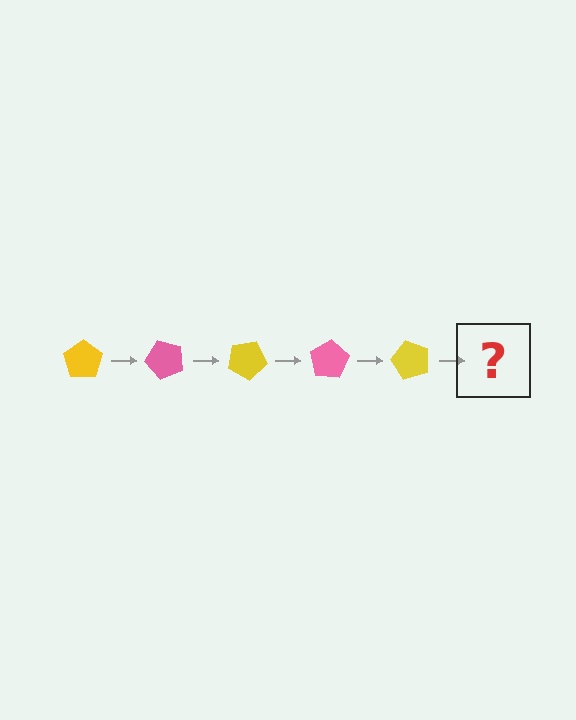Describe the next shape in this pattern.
It should be a pink pentagon, rotated 250 degrees from the start.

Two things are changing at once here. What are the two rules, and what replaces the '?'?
The two rules are that it rotates 50 degrees each step and the color cycles through yellow and pink. The '?' should be a pink pentagon, rotated 250 degrees from the start.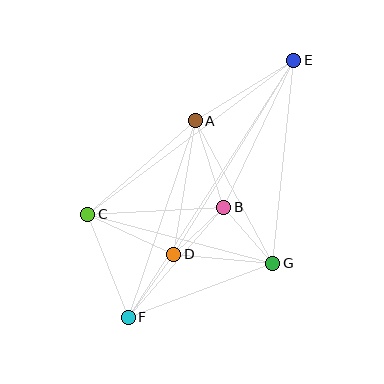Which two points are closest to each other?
Points B and D are closest to each other.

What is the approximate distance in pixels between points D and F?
The distance between D and F is approximately 78 pixels.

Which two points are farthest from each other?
Points E and F are farthest from each other.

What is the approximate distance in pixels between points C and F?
The distance between C and F is approximately 111 pixels.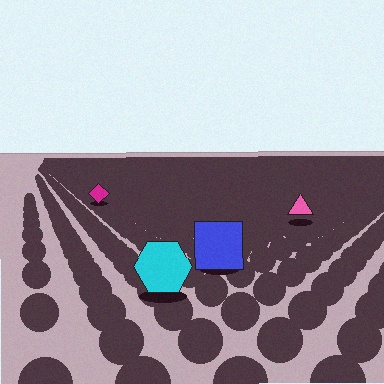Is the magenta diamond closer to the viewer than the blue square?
No. The blue square is closer — you can tell from the texture gradient: the ground texture is coarser near it.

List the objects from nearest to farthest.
From nearest to farthest: the cyan hexagon, the blue square, the pink triangle, the magenta diamond.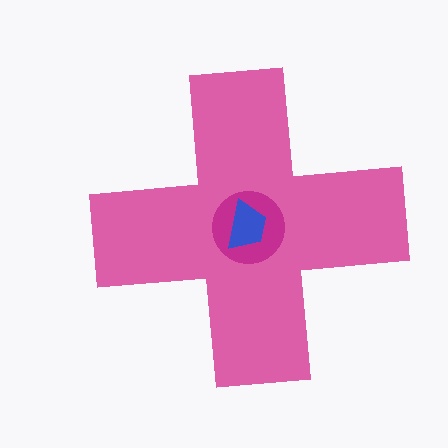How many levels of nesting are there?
3.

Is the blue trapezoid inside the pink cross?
Yes.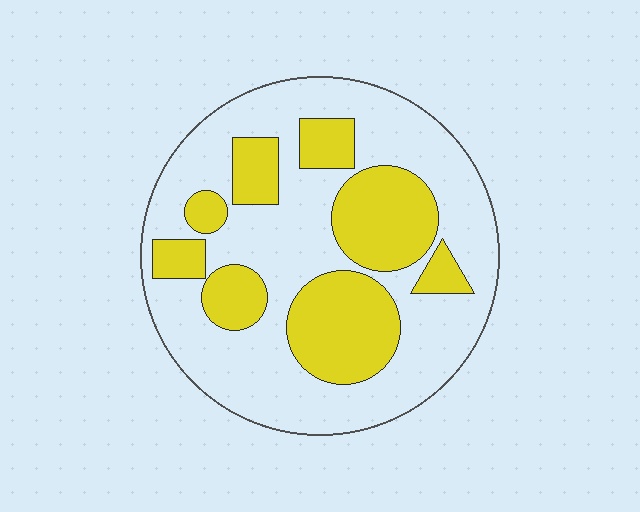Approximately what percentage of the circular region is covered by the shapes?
Approximately 35%.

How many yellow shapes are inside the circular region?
8.